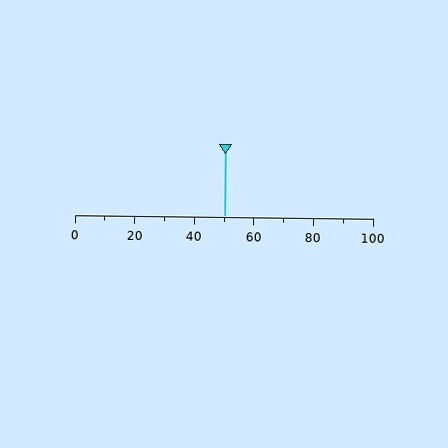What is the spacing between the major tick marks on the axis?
The major ticks are spaced 20 apart.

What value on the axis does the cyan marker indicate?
The marker indicates approximately 50.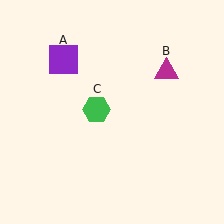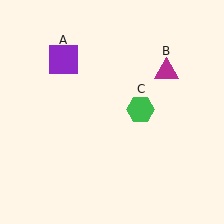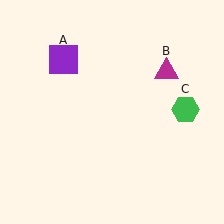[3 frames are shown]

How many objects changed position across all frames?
1 object changed position: green hexagon (object C).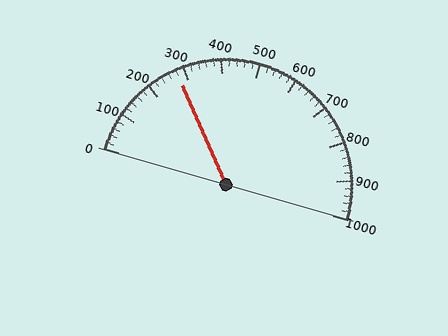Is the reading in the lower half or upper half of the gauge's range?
The reading is in the lower half of the range (0 to 1000).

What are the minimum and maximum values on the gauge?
The gauge ranges from 0 to 1000.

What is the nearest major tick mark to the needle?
The nearest major tick mark is 300.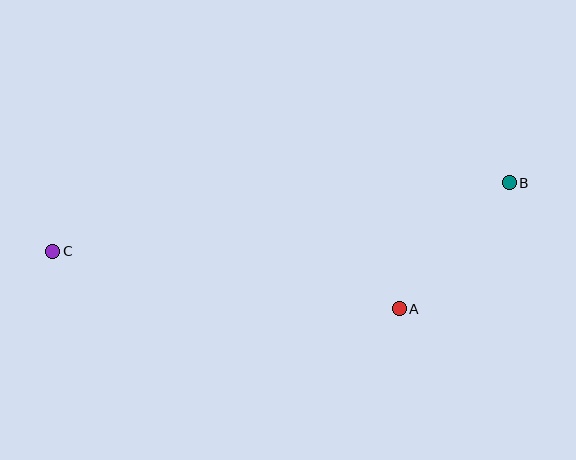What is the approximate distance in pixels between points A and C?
The distance between A and C is approximately 351 pixels.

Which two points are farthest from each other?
Points B and C are farthest from each other.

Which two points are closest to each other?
Points A and B are closest to each other.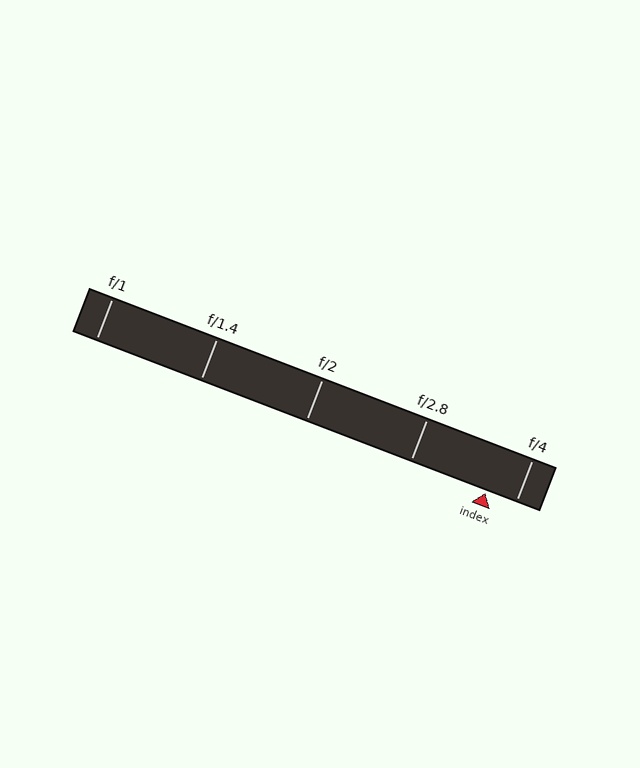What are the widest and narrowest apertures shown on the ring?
The widest aperture shown is f/1 and the narrowest is f/4.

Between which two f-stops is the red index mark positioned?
The index mark is between f/2.8 and f/4.